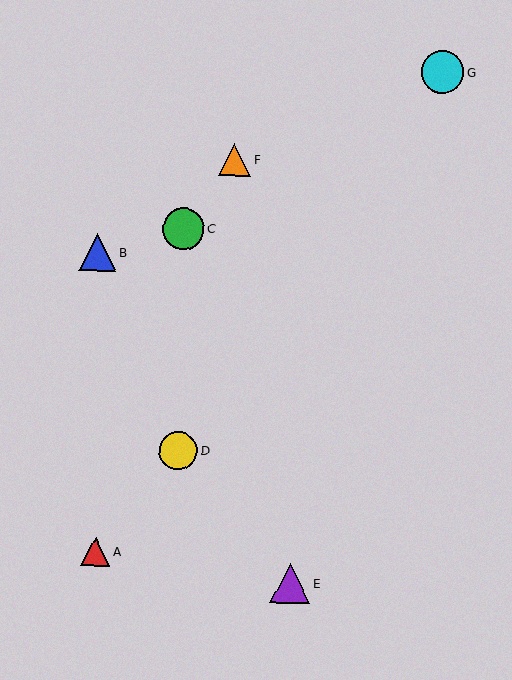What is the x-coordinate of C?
Object C is at x≈183.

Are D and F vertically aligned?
No, D is at x≈178 and F is at x≈234.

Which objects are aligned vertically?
Objects C, D are aligned vertically.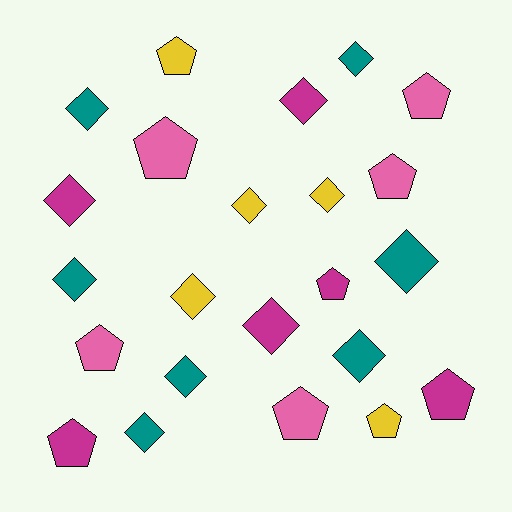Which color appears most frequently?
Teal, with 7 objects.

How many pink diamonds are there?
There are no pink diamonds.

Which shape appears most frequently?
Diamond, with 13 objects.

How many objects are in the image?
There are 23 objects.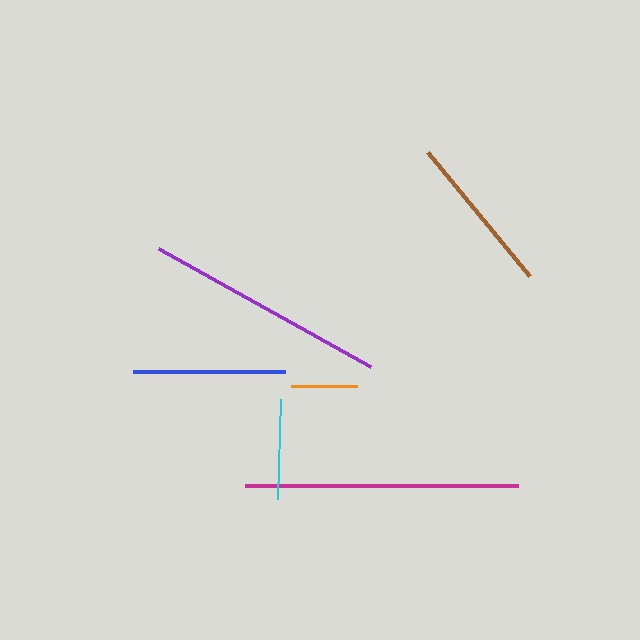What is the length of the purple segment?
The purple segment is approximately 242 pixels long.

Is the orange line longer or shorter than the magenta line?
The magenta line is longer than the orange line.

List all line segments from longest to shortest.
From longest to shortest: magenta, purple, brown, blue, cyan, orange.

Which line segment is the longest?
The magenta line is the longest at approximately 273 pixels.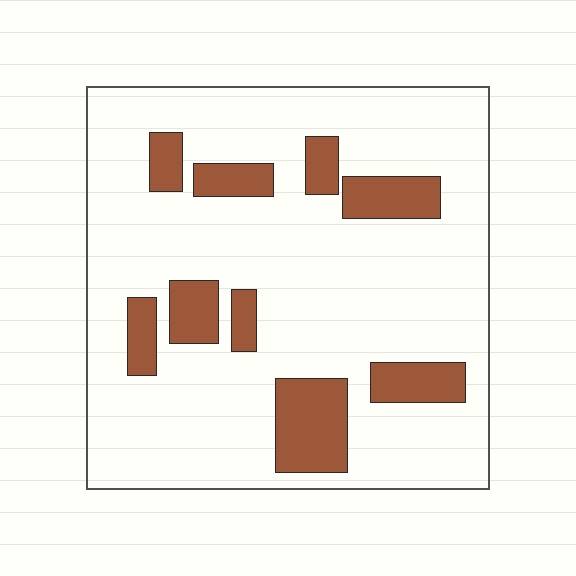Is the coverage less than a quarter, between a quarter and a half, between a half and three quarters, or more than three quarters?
Less than a quarter.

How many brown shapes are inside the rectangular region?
9.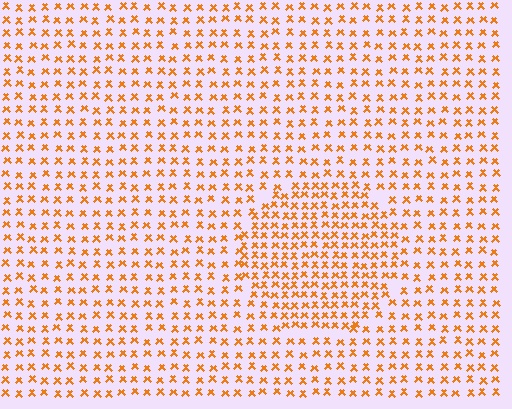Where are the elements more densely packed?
The elements are more densely packed inside the circle boundary.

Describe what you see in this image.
The image contains small orange elements arranged at two different densities. A circle-shaped region is visible where the elements are more densely packed than the surrounding area.